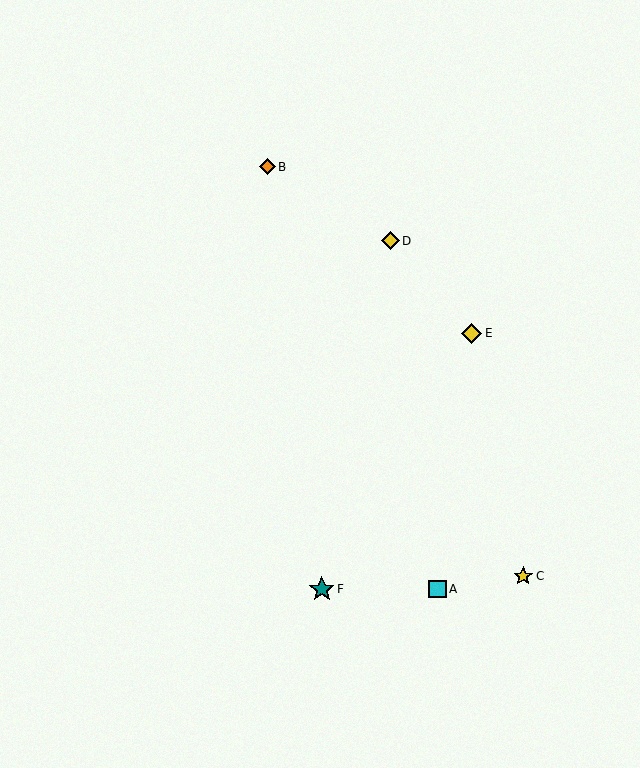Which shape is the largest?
The teal star (labeled F) is the largest.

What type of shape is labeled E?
Shape E is a yellow diamond.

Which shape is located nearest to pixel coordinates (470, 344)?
The yellow diamond (labeled E) at (472, 333) is nearest to that location.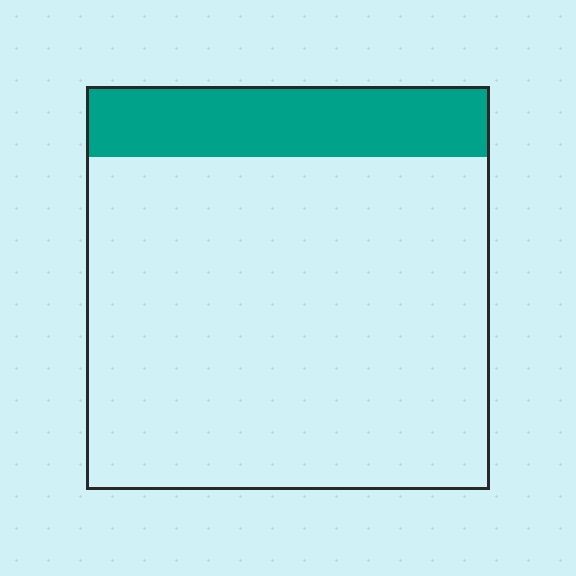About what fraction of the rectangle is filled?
About one sixth (1/6).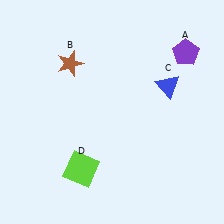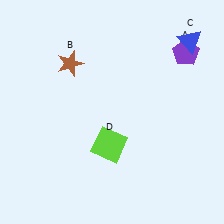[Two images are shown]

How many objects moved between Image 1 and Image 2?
2 objects moved between the two images.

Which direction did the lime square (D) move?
The lime square (D) moved right.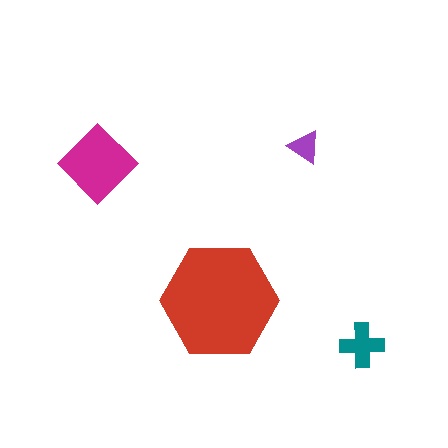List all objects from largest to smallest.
The red hexagon, the magenta diamond, the teal cross, the purple triangle.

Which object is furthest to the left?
The magenta diamond is leftmost.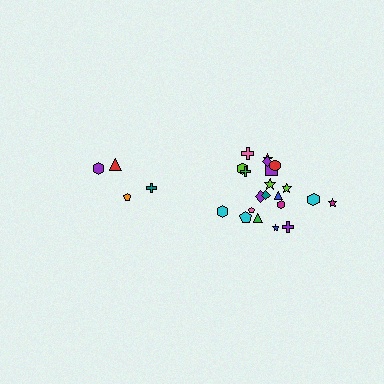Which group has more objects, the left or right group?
The right group.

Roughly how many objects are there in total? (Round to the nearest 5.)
Roughly 25 objects in total.